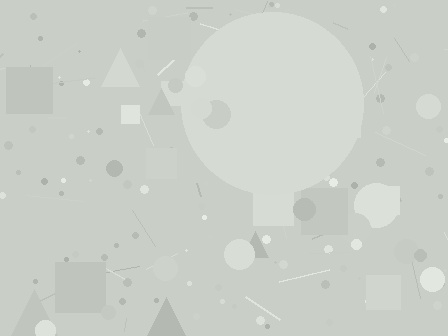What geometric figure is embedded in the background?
A circle is embedded in the background.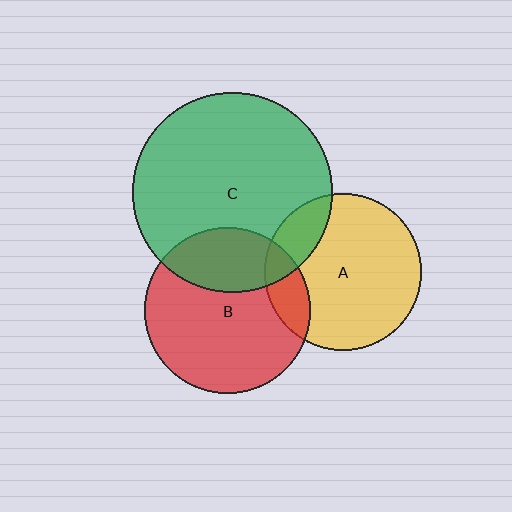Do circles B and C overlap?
Yes.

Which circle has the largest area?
Circle C (green).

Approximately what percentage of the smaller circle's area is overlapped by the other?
Approximately 30%.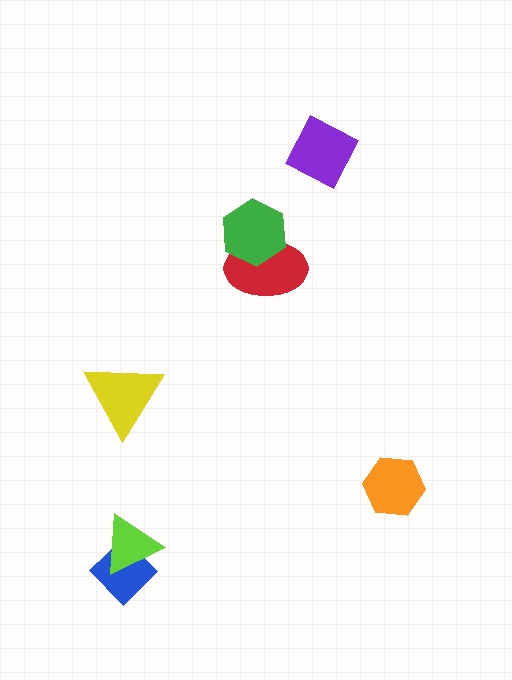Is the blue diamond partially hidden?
Yes, it is partially covered by another shape.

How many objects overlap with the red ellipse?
1 object overlaps with the red ellipse.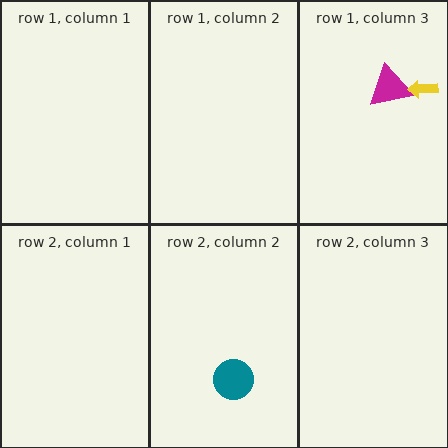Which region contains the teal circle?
The row 2, column 2 region.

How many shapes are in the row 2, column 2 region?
1.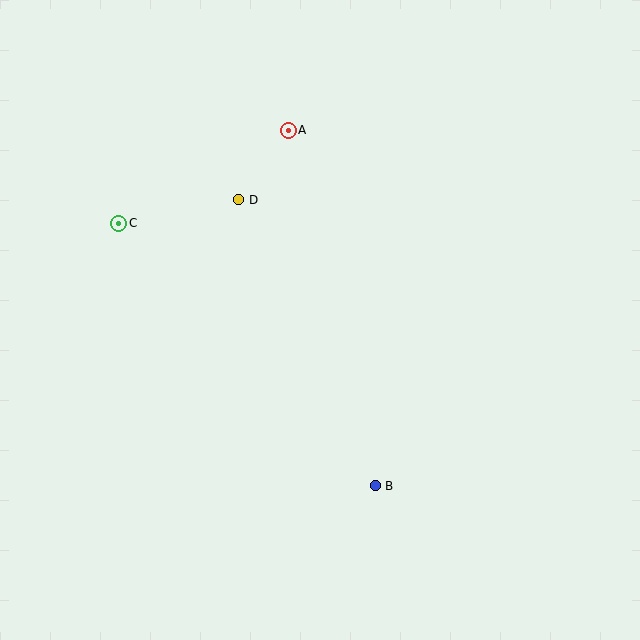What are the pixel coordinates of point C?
Point C is at (119, 223).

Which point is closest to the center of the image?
Point D at (239, 200) is closest to the center.